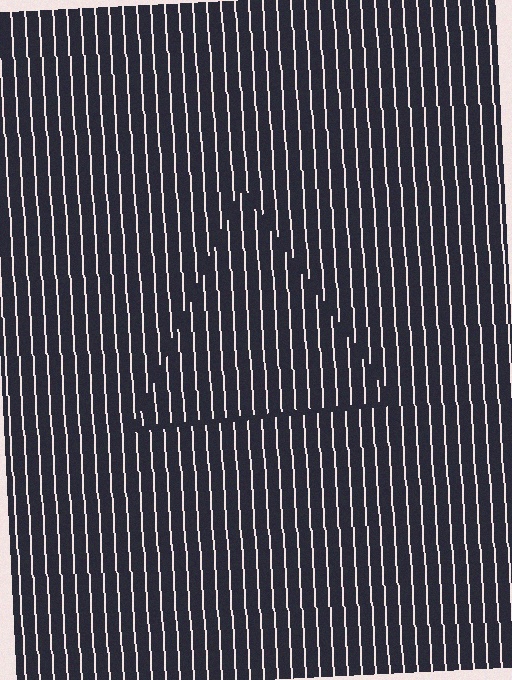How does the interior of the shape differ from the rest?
The interior of the shape contains the same grating, shifted by half a period — the contour is defined by the phase discontinuity where line-ends from the inner and outer gratings abut.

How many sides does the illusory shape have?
3 sides — the line-ends trace a triangle.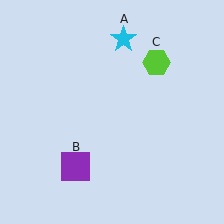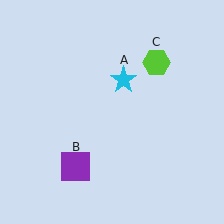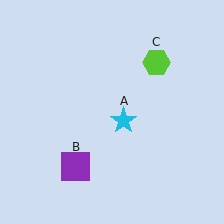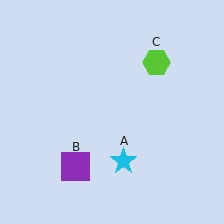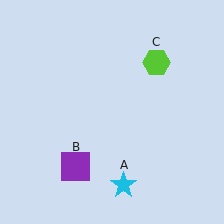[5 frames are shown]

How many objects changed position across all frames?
1 object changed position: cyan star (object A).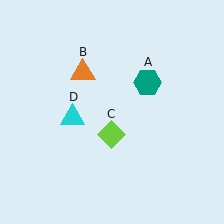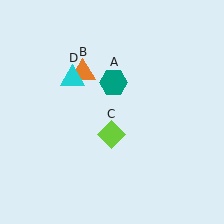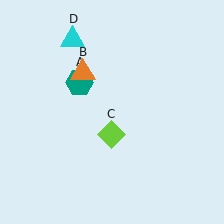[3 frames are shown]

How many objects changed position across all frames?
2 objects changed position: teal hexagon (object A), cyan triangle (object D).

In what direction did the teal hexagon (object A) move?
The teal hexagon (object A) moved left.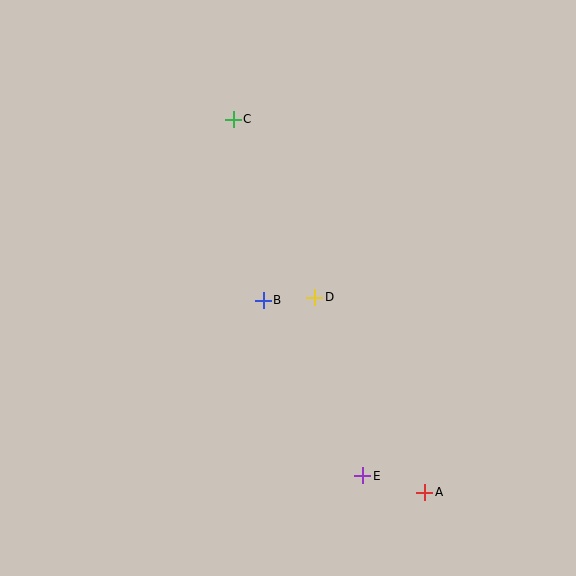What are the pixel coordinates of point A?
Point A is at (425, 492).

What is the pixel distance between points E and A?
The distance between E and A is 64 pixels.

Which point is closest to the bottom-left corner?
Point E is closest to the bottom-left corner.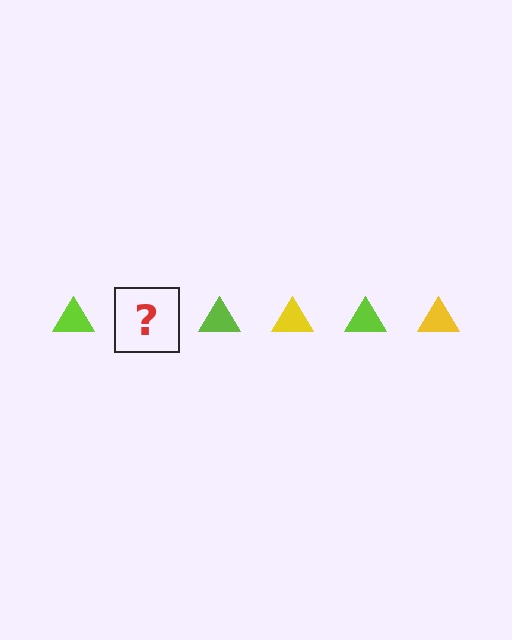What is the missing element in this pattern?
The missing element is a yellow triangle.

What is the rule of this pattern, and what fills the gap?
The rule is that the pattern cycles through lime, yellow triangles. The gap should be filled with a yellow triangle.